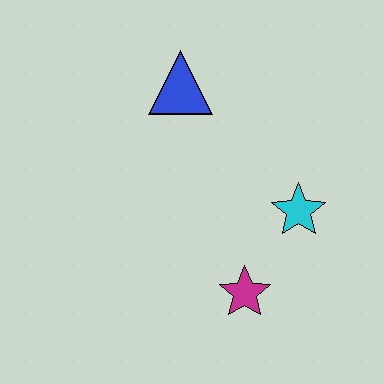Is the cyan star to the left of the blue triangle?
No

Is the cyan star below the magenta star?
No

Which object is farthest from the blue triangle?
The magenta star is farthest from the blue triangle.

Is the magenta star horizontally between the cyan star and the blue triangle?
Yes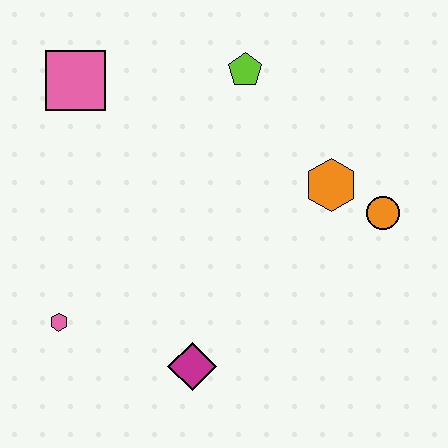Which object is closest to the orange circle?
The orange hexagon is closest to the orange circle.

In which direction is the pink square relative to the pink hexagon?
The pink square is above the pink hexagon.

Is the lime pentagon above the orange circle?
Yes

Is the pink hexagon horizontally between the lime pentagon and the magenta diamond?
No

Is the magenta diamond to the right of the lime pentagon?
No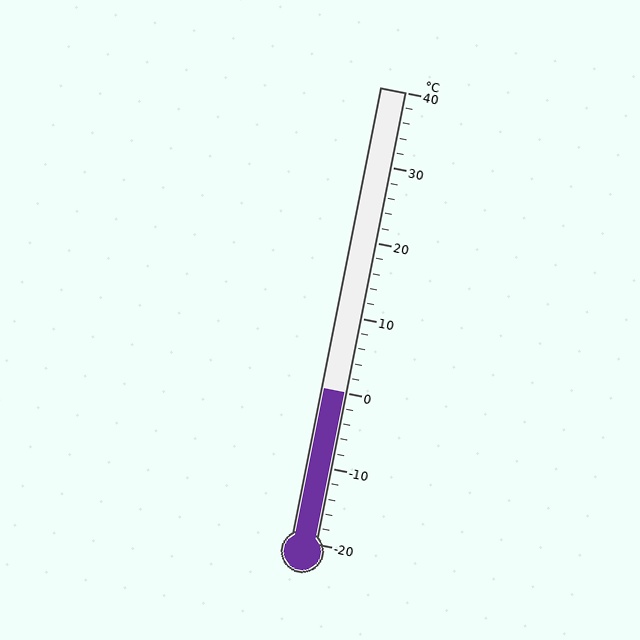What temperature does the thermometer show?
The thermometer shows approximately 0°C.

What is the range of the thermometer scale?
The thermometer scale ranges from -20°C to 40°C.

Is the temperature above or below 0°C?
The temperature is at 0°C.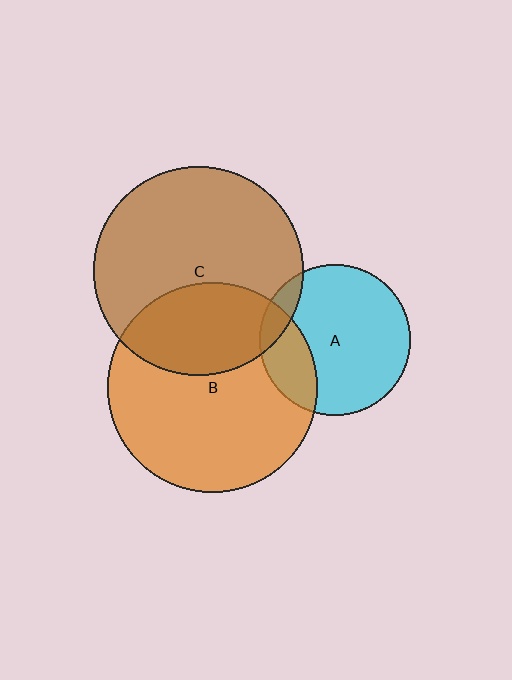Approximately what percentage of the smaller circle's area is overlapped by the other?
Approximately 25%.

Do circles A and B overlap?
Yes.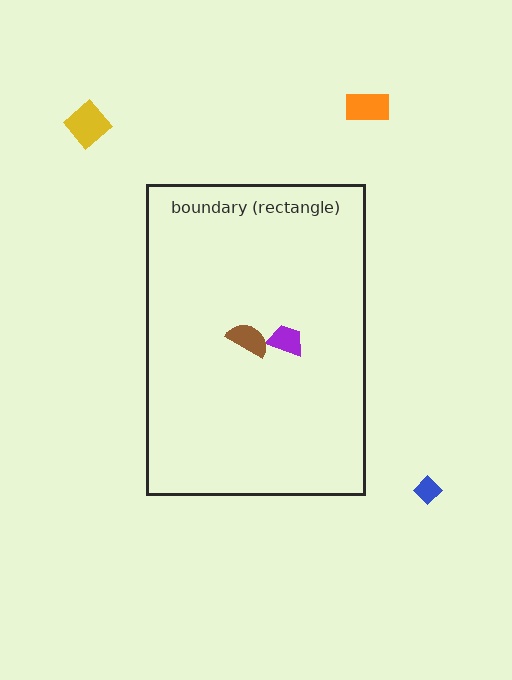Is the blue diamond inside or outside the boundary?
Outside.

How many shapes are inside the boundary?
2 inside, 3 outside.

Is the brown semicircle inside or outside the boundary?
Inside.